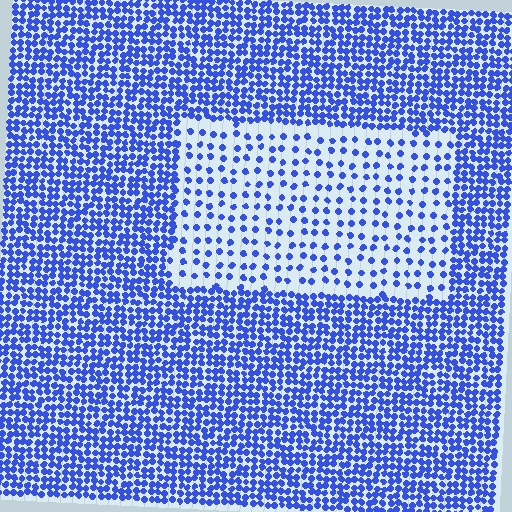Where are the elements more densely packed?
The elements are more densely packed outside the rectangle boundary.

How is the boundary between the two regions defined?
The boundary is defined by a change in element density (approximately 2.7x ratio). All elements are the same color, size, and shape.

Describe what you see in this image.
The image contains small blue elements arranged at two different densities. A rectangle-shaped region is visible where the elements are less densely packed than the surrounding area.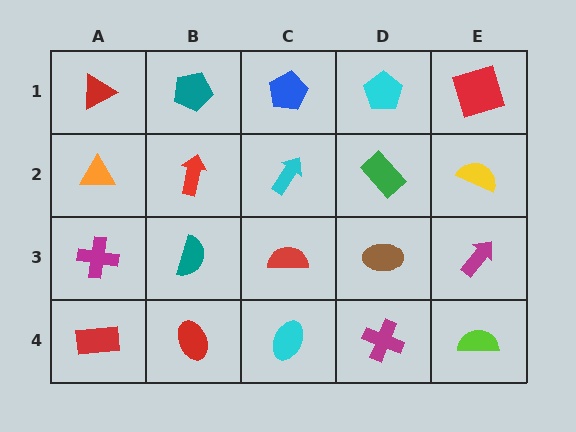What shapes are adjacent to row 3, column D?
A green rectangle (row 2, column D), a magenta cross (row 4, column D), a red semicircle (row 3, column C), a magenta arrow (row 3, column E).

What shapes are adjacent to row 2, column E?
A red square (row 1, column E), a magenta arrow (row 3, column E), a green rectangle (row 2, column D).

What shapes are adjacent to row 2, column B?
A teal pentagon (row 1, column B), a teal semicircle (row 3, column B), an orange triangle (row 2, column A), a cyan arrow (row 2, column C).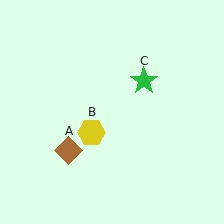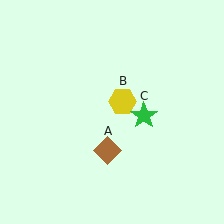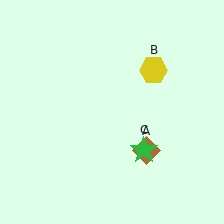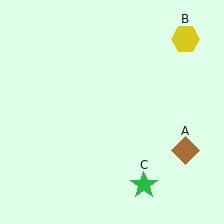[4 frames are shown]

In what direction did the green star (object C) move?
The green star (object C) moved down.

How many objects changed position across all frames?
3 objects changed position: brown diamond (object A), yellow hexagon (object B), green star (object C).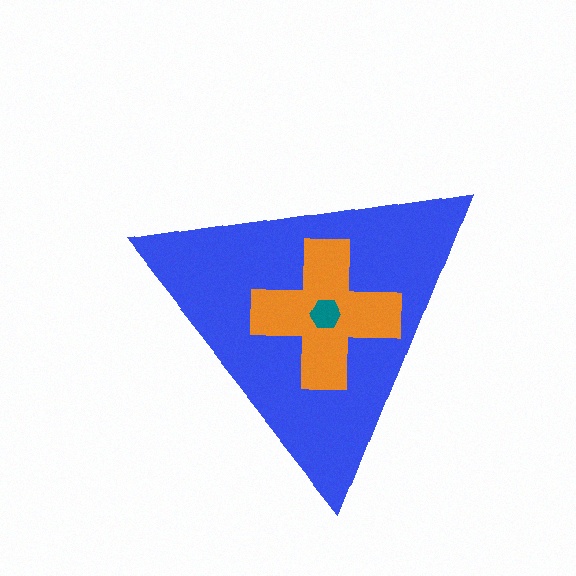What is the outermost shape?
The blue triangle.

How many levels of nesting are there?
3.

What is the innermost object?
The teal hexagon.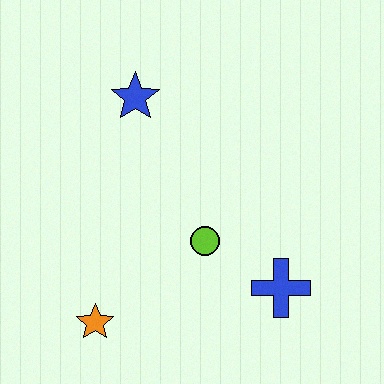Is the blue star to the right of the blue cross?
No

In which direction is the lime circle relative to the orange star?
The lime circle is to the right of the orange star.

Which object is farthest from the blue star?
The blue cross is farthest from the blue star.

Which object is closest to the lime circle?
The blue cross is closest to the lime circle.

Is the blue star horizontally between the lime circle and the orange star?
Yes